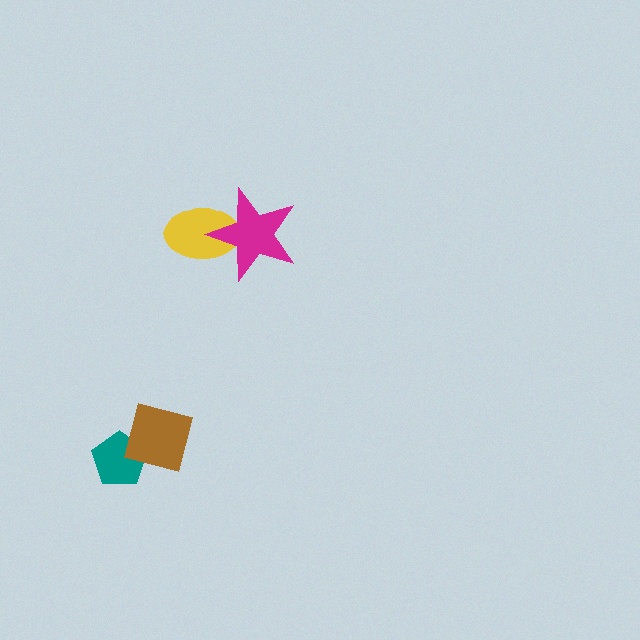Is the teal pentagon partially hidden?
Yes, it is partially covered by another shape.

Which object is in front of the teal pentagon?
The brown square is in front of the teal pentagon.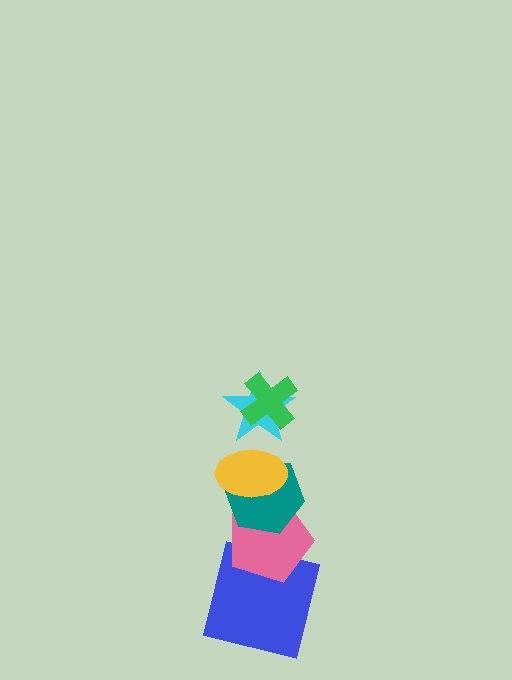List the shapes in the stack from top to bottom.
From top to bottom: the green cross, the cyan star, the yellow ellipse, the teal hexagon, the pink pentagon, the blue square.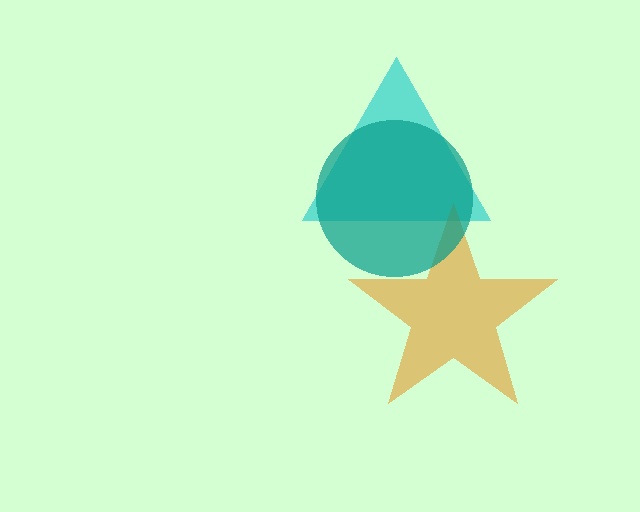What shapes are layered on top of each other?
The layered shapes are: a cyan triangle, an orange star, a teal circle.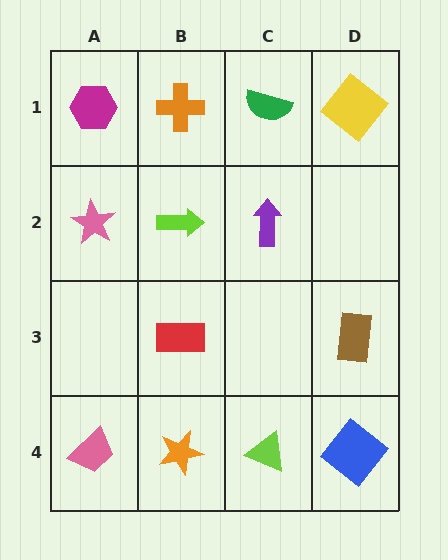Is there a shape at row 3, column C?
No, that cell is empty.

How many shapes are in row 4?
4 shapes.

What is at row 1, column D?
A yellow diamond.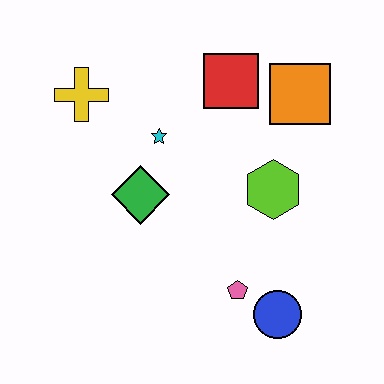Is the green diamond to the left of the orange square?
Yes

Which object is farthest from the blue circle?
The yellow cross is farthest from the blue circle.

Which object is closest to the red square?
The orange square is closest to the red square.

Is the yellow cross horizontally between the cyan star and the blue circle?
No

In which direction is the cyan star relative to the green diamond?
The cyan star is above the green diamond.